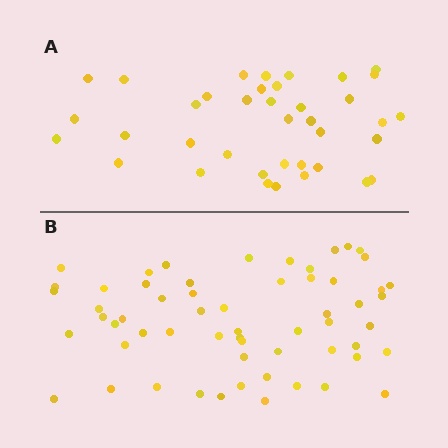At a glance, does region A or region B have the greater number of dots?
Region B (the bottom region) has more dots.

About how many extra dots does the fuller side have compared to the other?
Region B has approximately 20 more dots than region A.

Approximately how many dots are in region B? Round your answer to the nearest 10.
About 60 dots. (The exact count is 59, which rounds to 60.)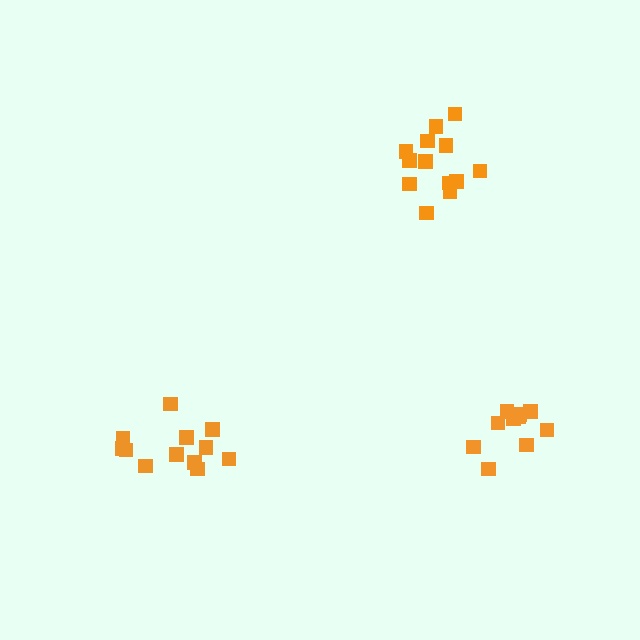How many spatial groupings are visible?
There are 3 spatial groupings.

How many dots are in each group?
Group 1: 13 dots, Group 2: 12 dots, Group 3: 10 dots (35 total).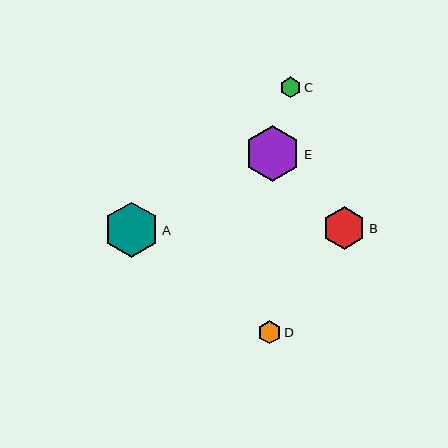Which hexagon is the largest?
Hexagon E is the largest with a size of approximately 56 pixels.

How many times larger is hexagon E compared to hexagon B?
Hexagon E is approximately 1.3 times the size of hexagon B.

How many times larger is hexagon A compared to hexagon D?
Hexagon A is approximately 2.4 times the size of hexagon D.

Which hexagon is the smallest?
Hexagon C is the smallest with a size of approximately 21 pixels.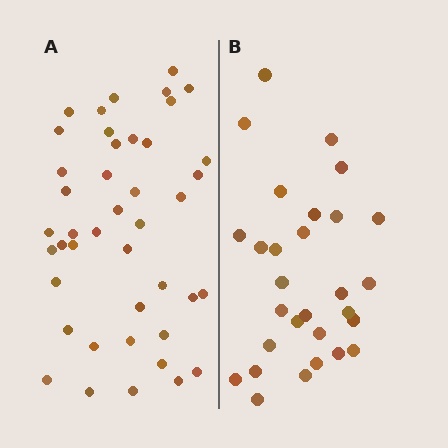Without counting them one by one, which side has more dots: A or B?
Region A (the left region) has more dots.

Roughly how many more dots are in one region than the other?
Region A has approximately 15 more dots than region B.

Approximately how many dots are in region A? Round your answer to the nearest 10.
About 40 dots. (The exact count is 43, which rounds to 40.)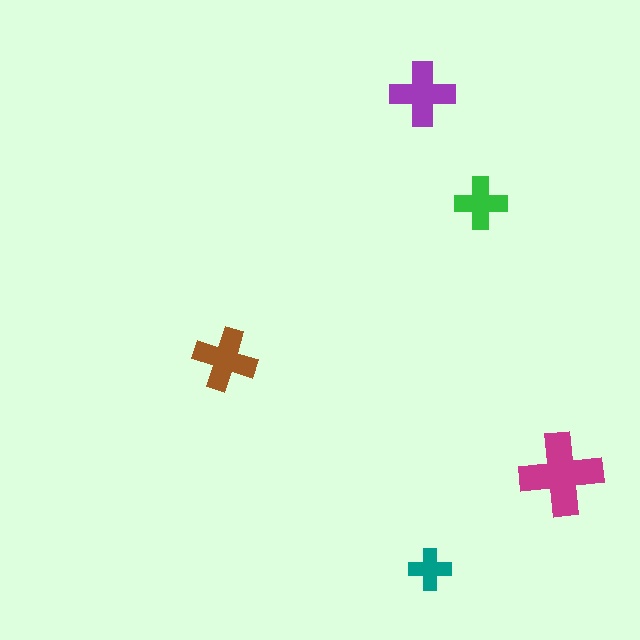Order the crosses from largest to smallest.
the magenta one, the purple one, the brown one, the green one, the teal one.